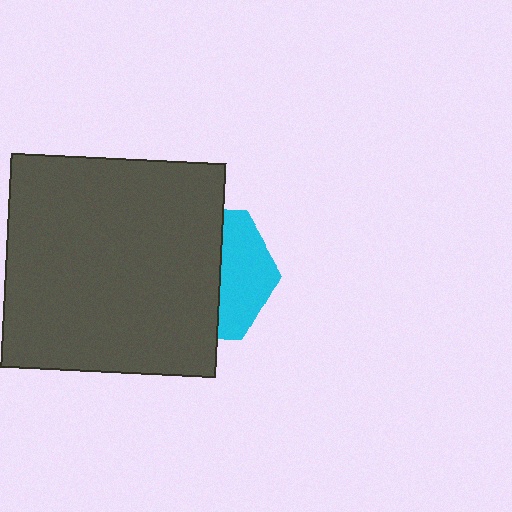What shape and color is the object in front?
The object in front is a dark gray square.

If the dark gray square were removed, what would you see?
You would see the complete cyan hexagon.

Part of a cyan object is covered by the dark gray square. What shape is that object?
It is a hexagon.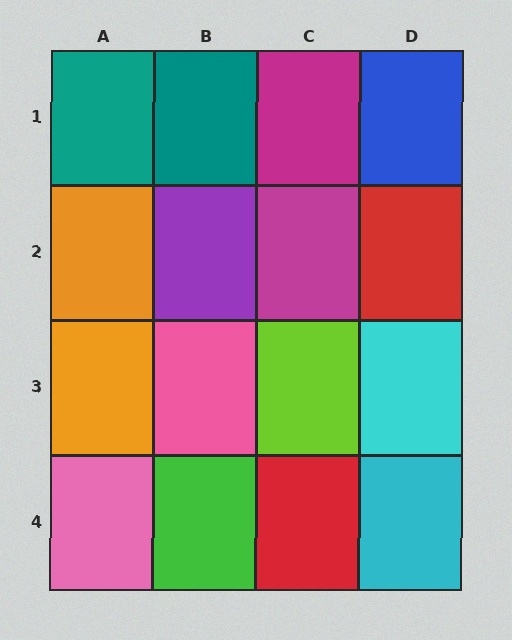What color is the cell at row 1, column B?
Teal.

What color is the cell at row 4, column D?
Cyan.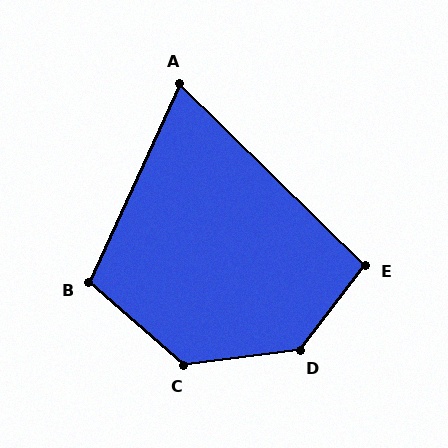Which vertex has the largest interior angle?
D, at approximately 135 degrees.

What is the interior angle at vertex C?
Approximately 131 degrees (obtuse).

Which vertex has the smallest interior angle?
A, at approximately 70 degrees.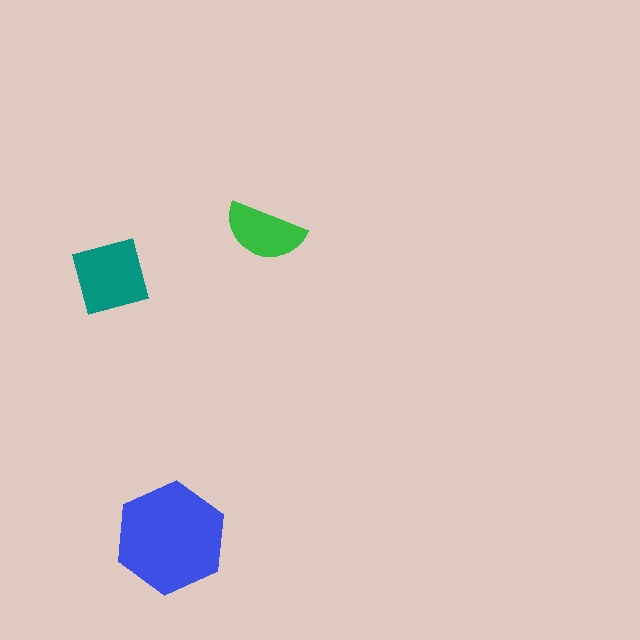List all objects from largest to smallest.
The blue hexagon, the teal square, the green semicircle.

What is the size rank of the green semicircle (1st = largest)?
3rd.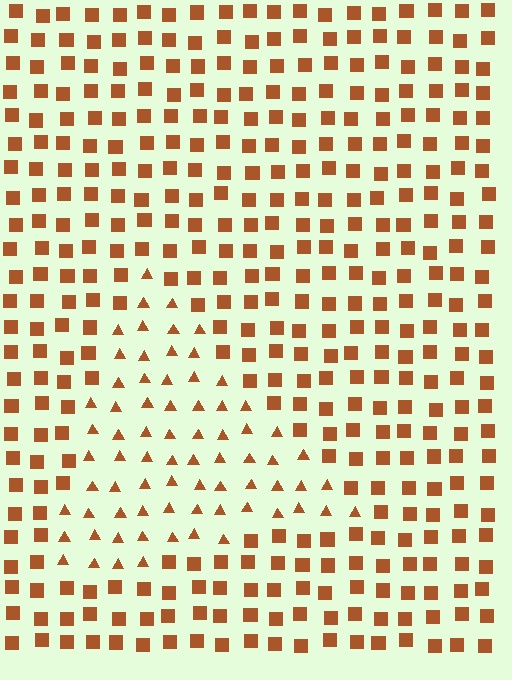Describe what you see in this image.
The image is filled with small brown elements arranged in a uniform grid. A triangle-shaped region contains triangles, while the surrounding area contains squares. The boundary is defined purely by the change in element shape.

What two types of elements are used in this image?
The image uses triangles inside the triangle region and squares outside it.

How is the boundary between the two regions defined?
The boundary is defined by a change in element shape: triangles inside vs. squares outside. All elements share the same color and spacing.